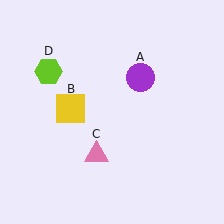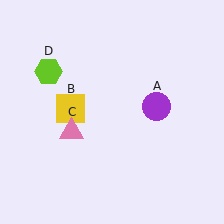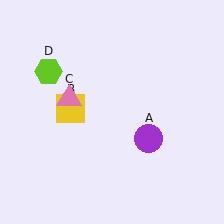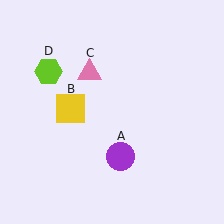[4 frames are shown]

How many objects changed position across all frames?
2 objects changed position: purple circle (object A), pink triangle (object C).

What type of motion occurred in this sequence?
The purple circle (object A), pink triangle (object C) rotated clockwise around the center of the scene.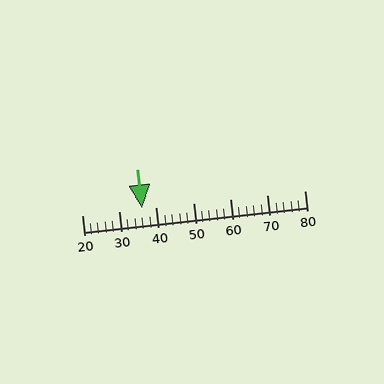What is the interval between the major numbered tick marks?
The major tick marks are spaced 10 units apart.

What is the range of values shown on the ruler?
The ruler shows values from 20 to 80.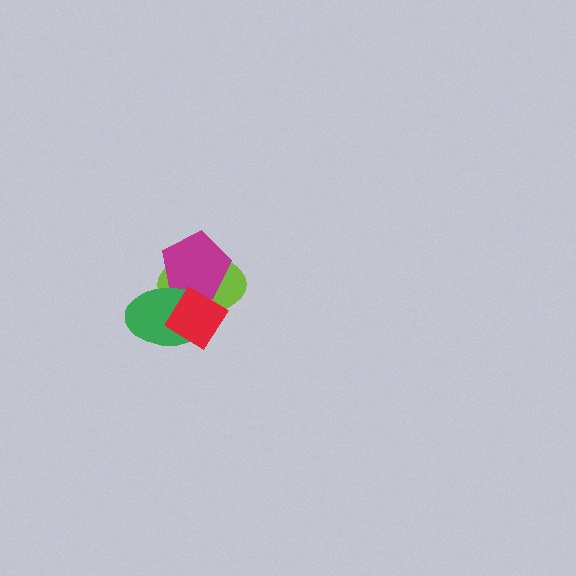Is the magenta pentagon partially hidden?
Yes, it is partially covered by another shape.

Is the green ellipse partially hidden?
Yes, it is partially covered by another shape.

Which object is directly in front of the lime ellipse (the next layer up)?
The magenta pentagon is directly in front of the lime ellipse.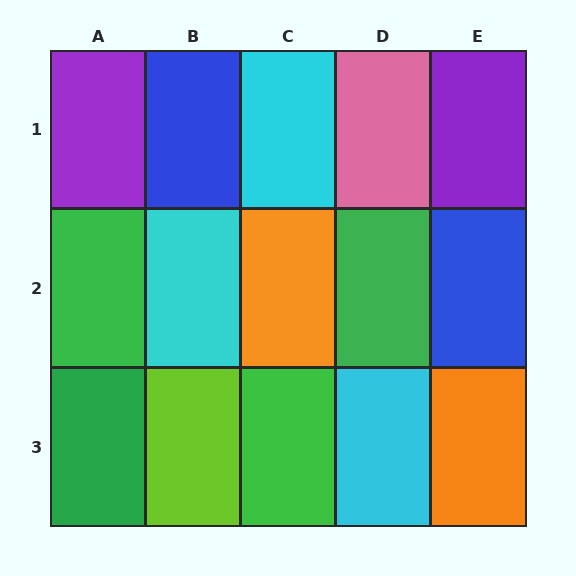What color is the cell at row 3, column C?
Green.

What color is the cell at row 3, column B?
Lime.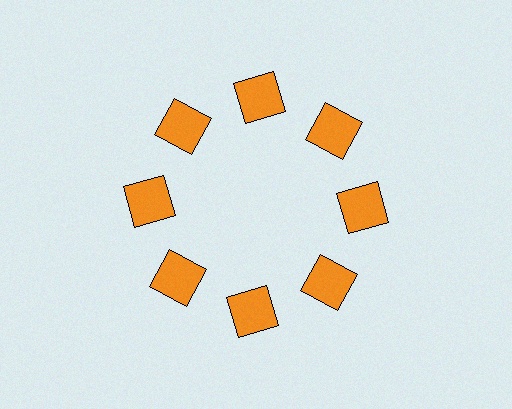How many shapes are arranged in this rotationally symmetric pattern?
There are 8 shapes, arranged in 8 groups of 1.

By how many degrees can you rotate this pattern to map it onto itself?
The pattern maps onto itself every 45 degrees of rotation.